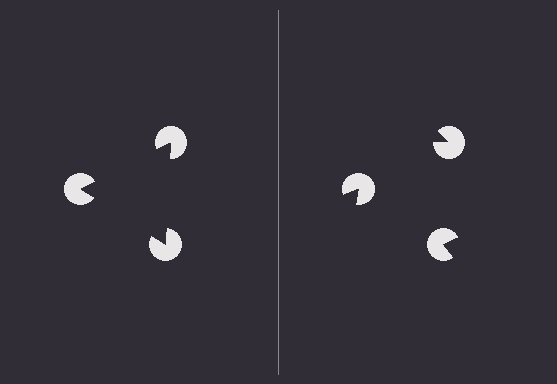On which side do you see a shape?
An illusory triangle appears on the left side. On the right side the wedge cuts are rotated, so no coherent shape forms.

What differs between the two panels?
The pac-man discs are positioned identically on both sides; only the wedge orientations differ. On the left they align to a triangle; on the right they are misaligned.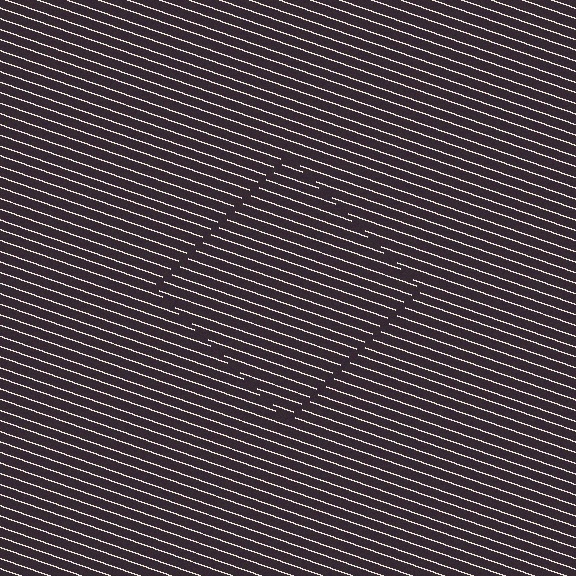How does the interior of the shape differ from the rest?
The interior of the shape contains the same grating, shifted by half a period — the contour is defined by the phase discontinuity where line-ends from the inner and outer gratings abut.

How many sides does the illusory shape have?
4 sides — the line-ends trace a square.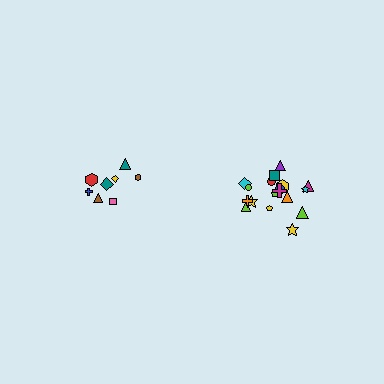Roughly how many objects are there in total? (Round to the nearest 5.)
Roughly 25 objects in total.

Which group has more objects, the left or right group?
The right group.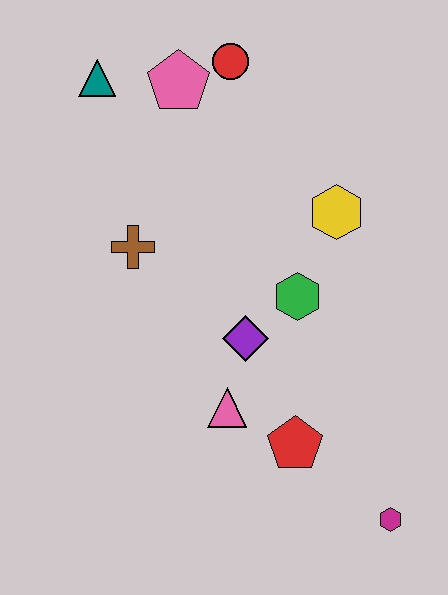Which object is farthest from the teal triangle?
The magenta hexagon is farthest from the teal triangle.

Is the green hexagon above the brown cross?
No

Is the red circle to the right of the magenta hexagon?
No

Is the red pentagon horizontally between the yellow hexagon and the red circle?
Yes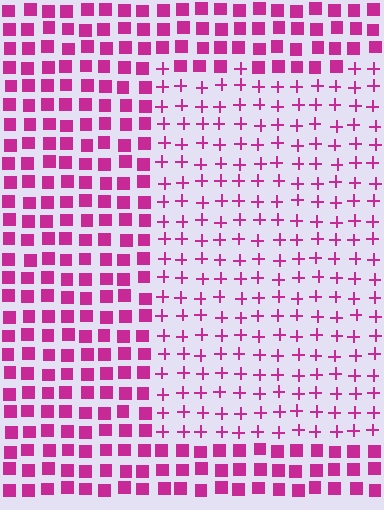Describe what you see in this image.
The image is filled with small magenta elements arranged in a uniform grid. A rectangle-shaped region contains plus signs, while the surrounding area contains squares. The boundary is defined purely by the change in element shape.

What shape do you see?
I see a rectangle.